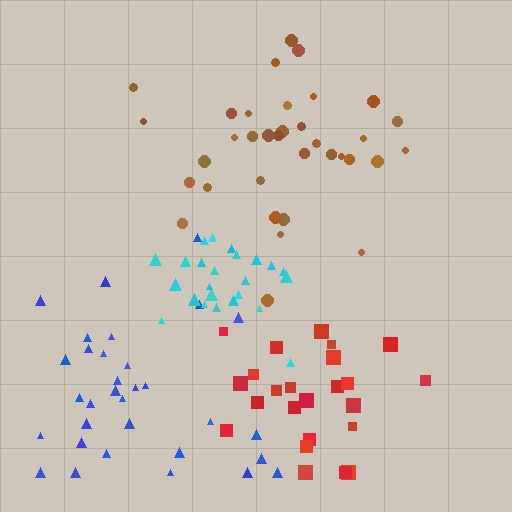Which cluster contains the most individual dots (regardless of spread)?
Brown (35).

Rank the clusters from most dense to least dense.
cyan, red, brown, blue.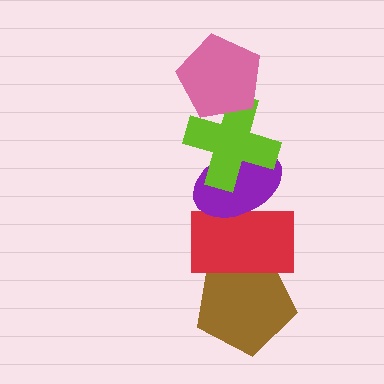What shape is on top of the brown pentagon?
The red rectangle is on top of the brown pentagon.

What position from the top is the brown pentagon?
The brown pentagon is 5th from the top.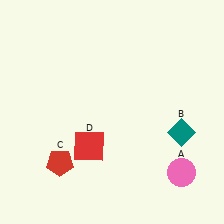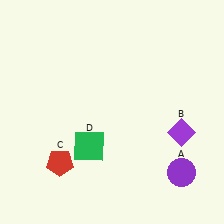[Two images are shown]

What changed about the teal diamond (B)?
In Image 1, B is teal. In Image 2, it changed to purple.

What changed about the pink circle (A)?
In Image 1, A is pink. In Image 2, it changed to purple.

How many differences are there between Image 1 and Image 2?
There are 3 differences between the two images.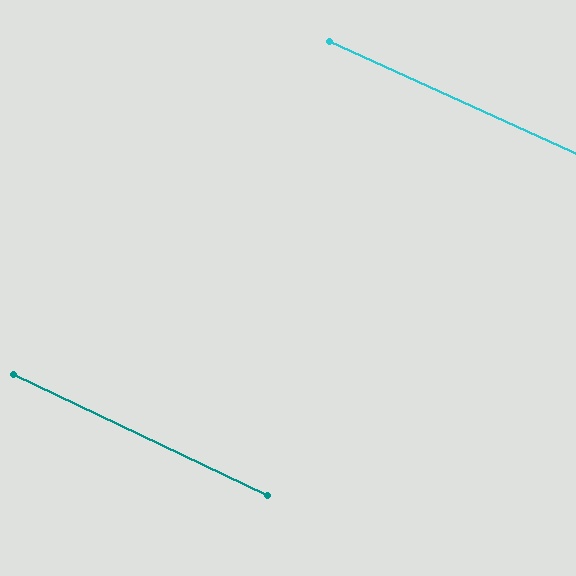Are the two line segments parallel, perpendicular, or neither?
Parallel — their directions differ by only 1.1°.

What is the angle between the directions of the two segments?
Approximately 1 degree.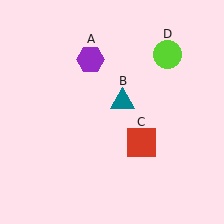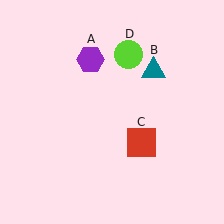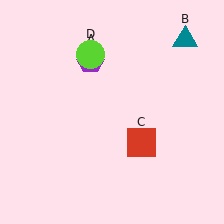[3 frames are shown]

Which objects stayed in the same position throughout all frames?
Purple hexagon (object A) and red square (object C) remained stationary.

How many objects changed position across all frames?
2 objects changed position: teal triangle (object B), lime circle (object D).